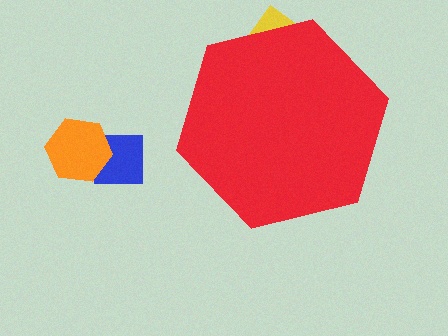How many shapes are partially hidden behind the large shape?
1 shape is partially hidden.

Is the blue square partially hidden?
No, the blue square is fully visible.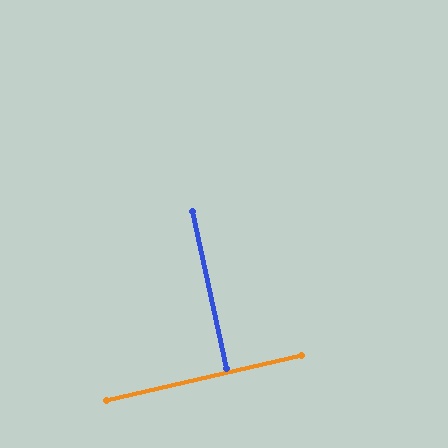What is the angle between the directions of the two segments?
Approximately 89 degrees.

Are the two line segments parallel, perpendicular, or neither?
Perpendicular — they meet at approximately 89°.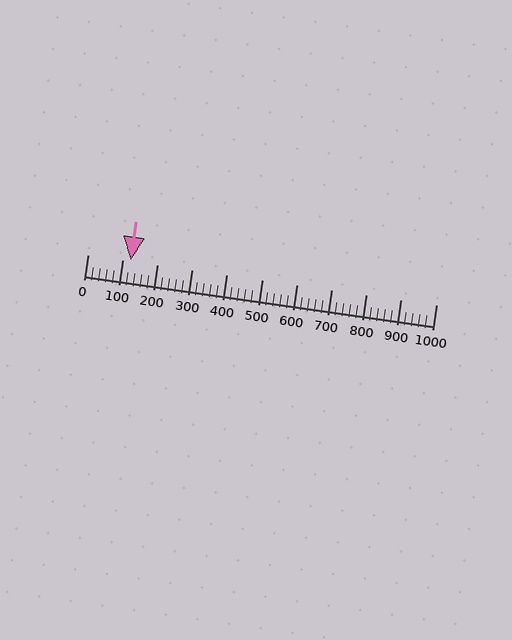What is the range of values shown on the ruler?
The ruler shows values from 0 to 1000.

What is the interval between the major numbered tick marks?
The major tick marks are spaced 100 units apart.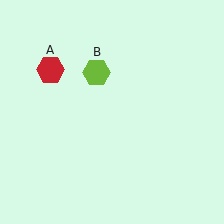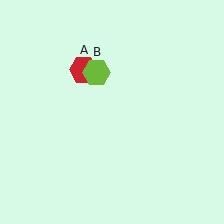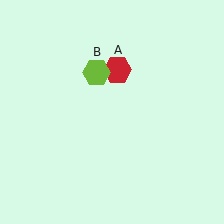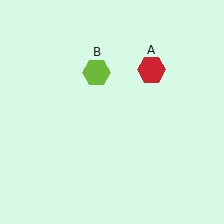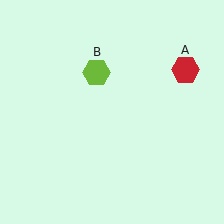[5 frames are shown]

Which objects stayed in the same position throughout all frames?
Lime hexagon (object B) remained stationary.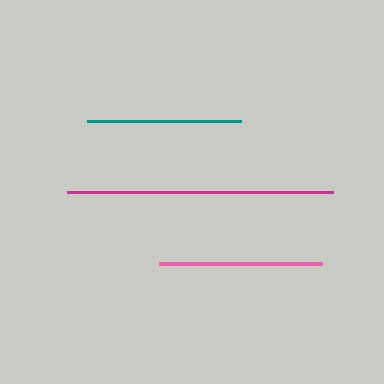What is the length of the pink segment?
The pink segment is approximately 163 pixels long.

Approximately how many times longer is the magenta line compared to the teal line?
The magenta line is approximately 1.7 times the length of the teal line.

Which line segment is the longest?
The magenta line is the longest at approximately 265 pixels.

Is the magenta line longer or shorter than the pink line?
The magenta line is longer than the pink line.